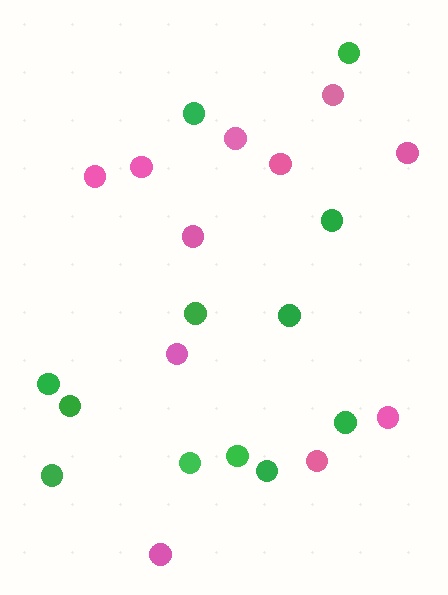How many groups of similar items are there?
There are 2 groups: one group of green circles (12) and one group of pink circles (11).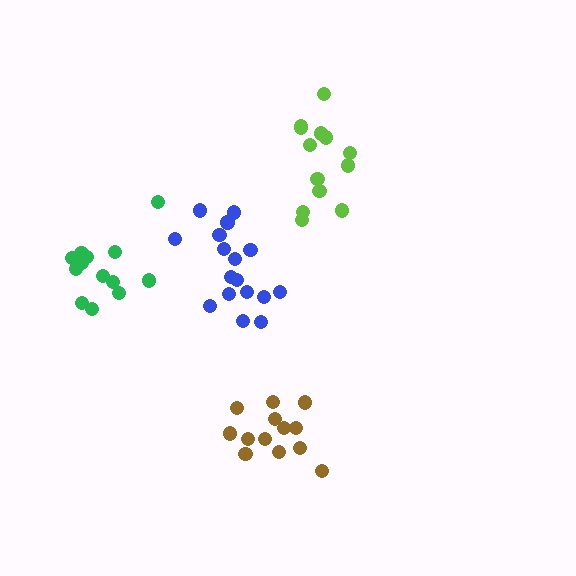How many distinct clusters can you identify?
There are 4 distinct clusters.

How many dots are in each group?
Group 1: 13 dots, Group 2: 13 dots, Group 3: 13 dots, Group 4: 17 dots (56 total).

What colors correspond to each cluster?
The clusters are colored: brown, lime, green, blue.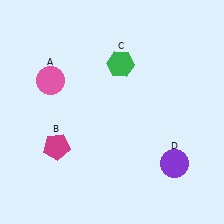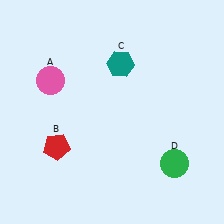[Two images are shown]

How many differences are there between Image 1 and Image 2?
There are 3 differences between the two images.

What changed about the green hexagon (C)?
In Image 1, C is green. In Image 2, it changed to teal.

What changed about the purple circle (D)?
In Image 1, D is purple. In Image 2, it changed to green.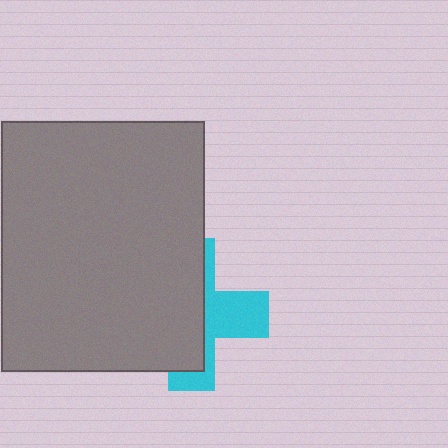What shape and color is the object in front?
The object in front is a gray rectangle.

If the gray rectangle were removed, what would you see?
You would see the complete cyan cross.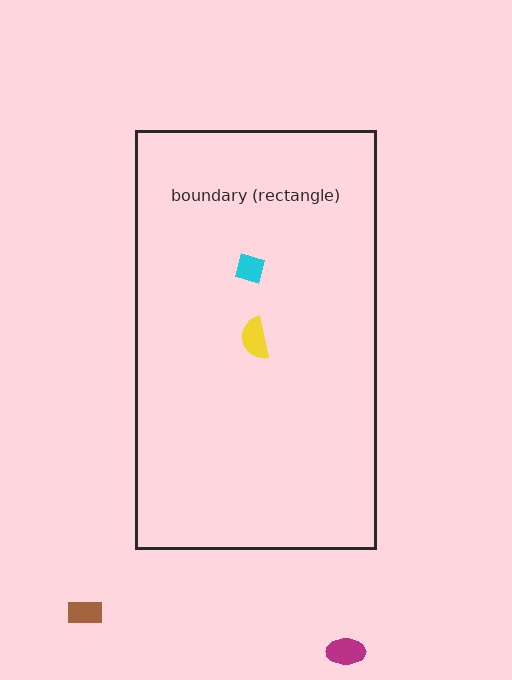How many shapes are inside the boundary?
2 inside, 2 outside.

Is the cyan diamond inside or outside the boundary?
Inside.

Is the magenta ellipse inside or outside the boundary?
Outside.